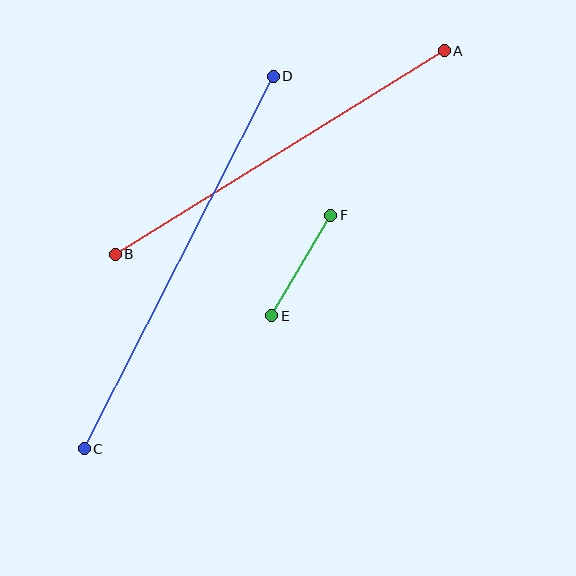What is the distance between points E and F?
The distance is approximately 117 pixels.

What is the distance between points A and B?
The distance is approximately 387 pixels.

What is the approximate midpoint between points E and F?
The midpoint is at approximately (301, 266) pixels.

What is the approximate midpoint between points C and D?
The midpoint is at approximately (179, 262) pixels.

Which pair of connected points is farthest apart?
Points C and D are farthest apart.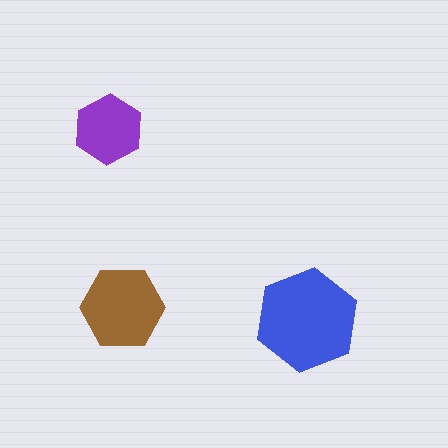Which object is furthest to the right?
The blue hexagon is rightmost.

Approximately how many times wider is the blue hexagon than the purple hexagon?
About 1.5 times wider.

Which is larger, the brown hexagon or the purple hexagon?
The brown one.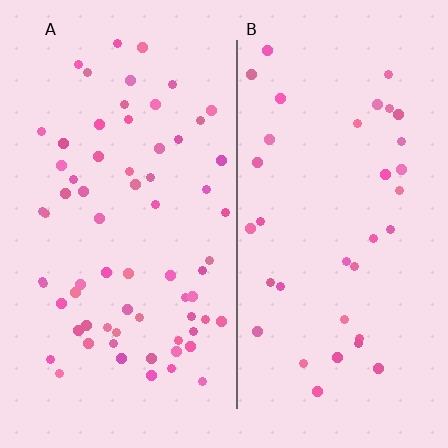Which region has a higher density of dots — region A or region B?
A (the left).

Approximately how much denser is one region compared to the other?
Approximately 1.9× — region A over region B.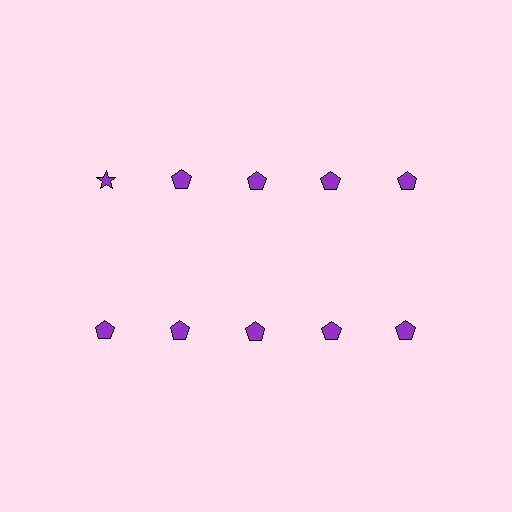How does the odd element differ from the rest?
It has a different shape: star instead of pentagon.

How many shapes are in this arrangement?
There are 10 shapes arranged in a grid pattern.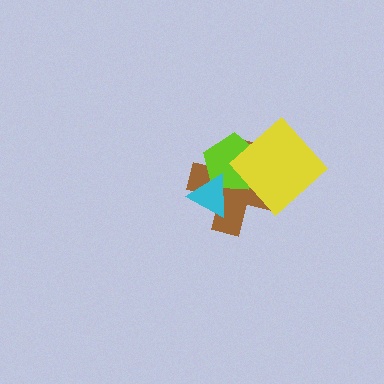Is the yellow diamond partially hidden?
No, no other shape covers it.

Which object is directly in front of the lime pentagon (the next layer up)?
The yellow diamond is directly in front of the lime pentagon.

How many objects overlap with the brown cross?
3 objects overlap with the brown cross.